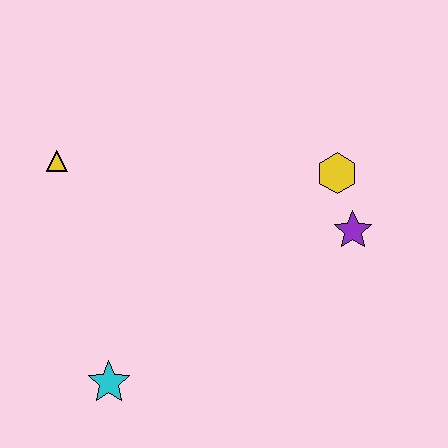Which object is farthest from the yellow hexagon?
The cyan star is farthest from the yellow hexagon.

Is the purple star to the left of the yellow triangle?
No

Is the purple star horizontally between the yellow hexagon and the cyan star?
No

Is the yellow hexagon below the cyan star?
No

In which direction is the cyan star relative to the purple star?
The cyan star is to the left of the purple star.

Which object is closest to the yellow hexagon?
The purple star is closest to the yellow hexagon.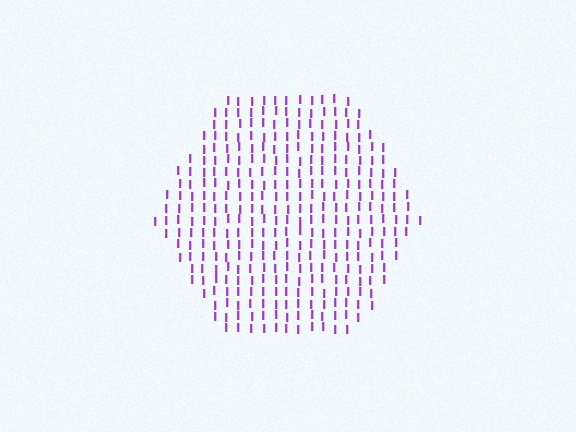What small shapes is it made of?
It is made of small letter I's.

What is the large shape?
The large shape is a hexagon.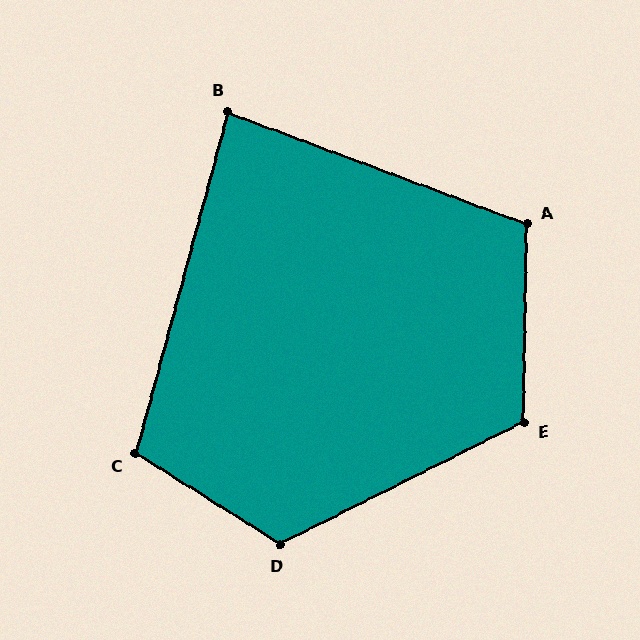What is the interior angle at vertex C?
Approximately 107 degrees (obtuse).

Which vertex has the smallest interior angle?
B, at approximately 85 degrees.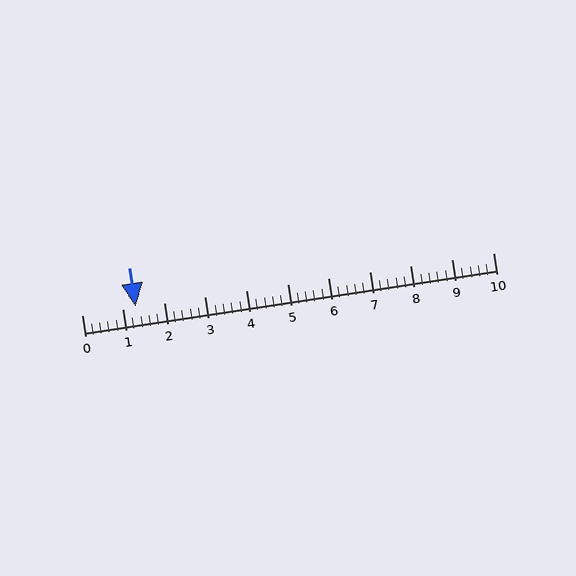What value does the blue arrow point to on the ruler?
The blue arrow points to approximately 1.3.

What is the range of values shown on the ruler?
The ruler shows values from 0 to 10.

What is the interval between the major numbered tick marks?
The major tick marks are spaced 1 units apart.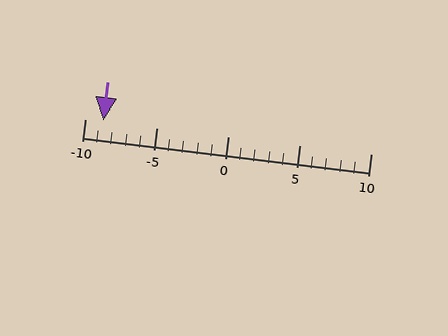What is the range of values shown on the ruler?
The ruler shows values from -10 to 10.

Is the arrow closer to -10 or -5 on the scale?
The arrow is closer to -10.